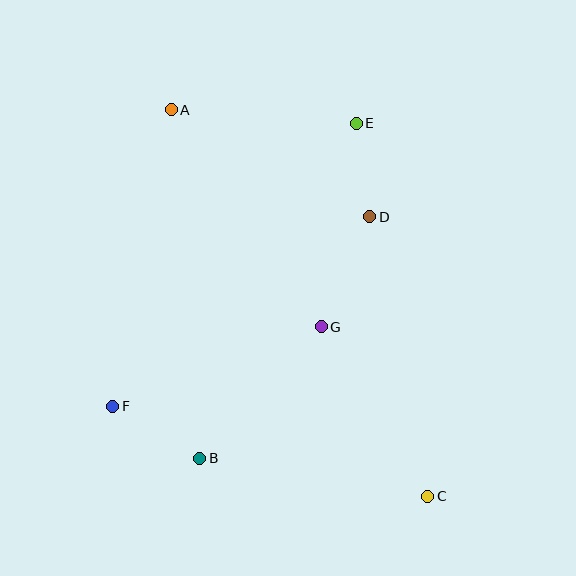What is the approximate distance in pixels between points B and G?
The distance between B and G is approximately 179 pixels.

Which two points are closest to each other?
Points D and E are closest to each other.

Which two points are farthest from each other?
Points A and C are farthest from each other.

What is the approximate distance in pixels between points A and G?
The distance between A and G is approximately 264 pixels.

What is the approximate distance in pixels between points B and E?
The distance between B and E is approximately 370 pixels.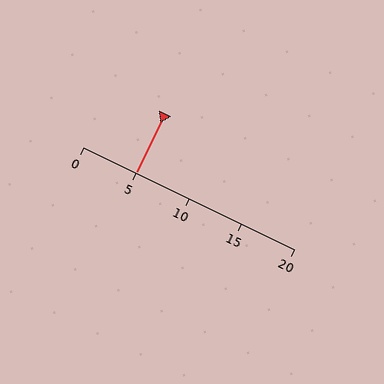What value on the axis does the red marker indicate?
The marker indicates approximately 5.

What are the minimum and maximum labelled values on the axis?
The axis runs from 0 to 20.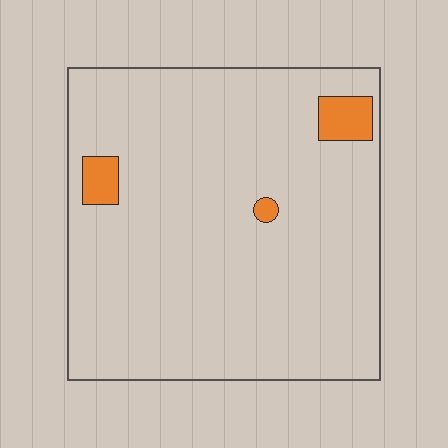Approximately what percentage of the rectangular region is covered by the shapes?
Approximately 5%.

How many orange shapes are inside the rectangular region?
3.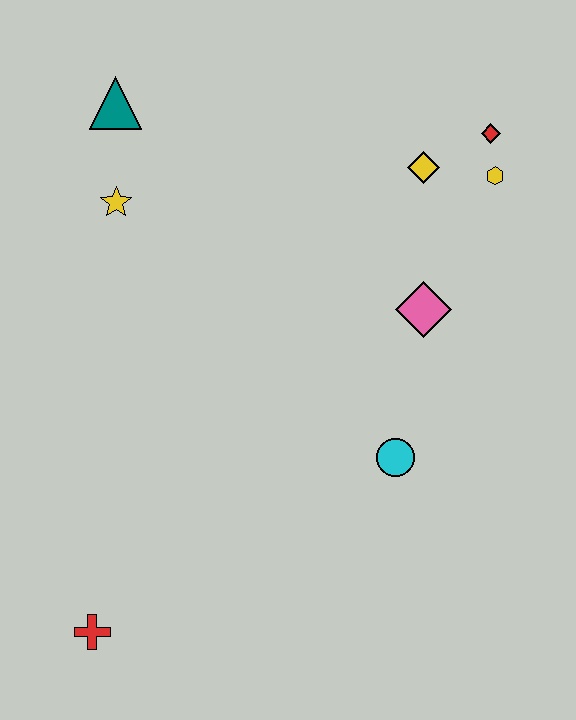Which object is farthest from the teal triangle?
The red cross is farthest from the teal triangle.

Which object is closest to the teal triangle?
The yellow star is closest to the teal triangle.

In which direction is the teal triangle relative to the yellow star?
The teal triangle is above the yellow star.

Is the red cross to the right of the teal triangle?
No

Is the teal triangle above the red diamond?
Yes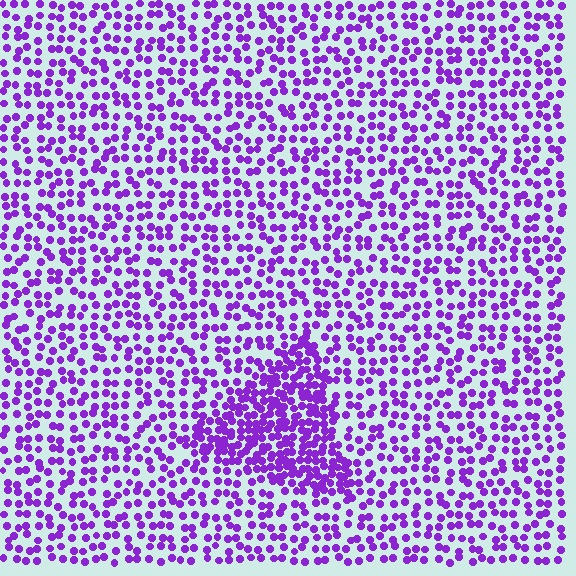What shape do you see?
I see a triangle.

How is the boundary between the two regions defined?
The boundary is defined by a change in element density (approximately 2.1x ratio). All elements are the same color, size, and shape.